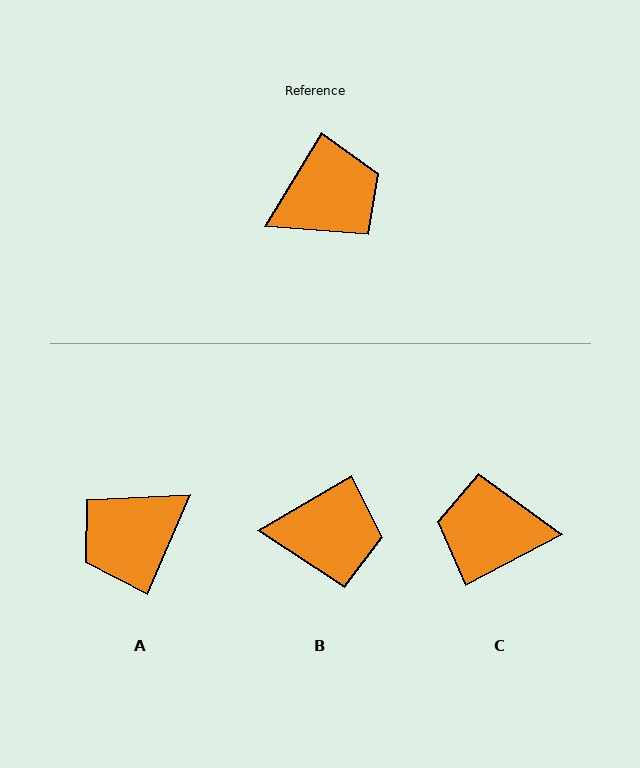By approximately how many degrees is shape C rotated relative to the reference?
Approximately 149 degrees counter-clockwise.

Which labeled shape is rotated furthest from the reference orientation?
A, about 172 degrees away.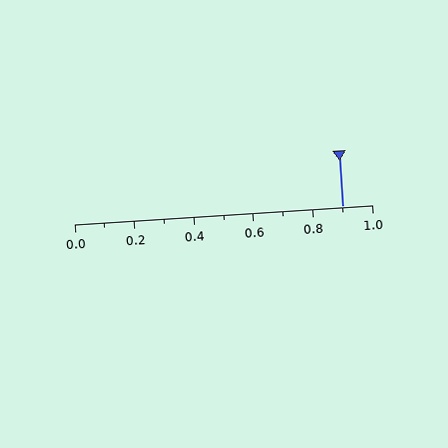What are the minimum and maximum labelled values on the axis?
The axis runs from 0.0 to 1.0.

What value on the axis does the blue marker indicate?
The marker indicates approximately 0.9.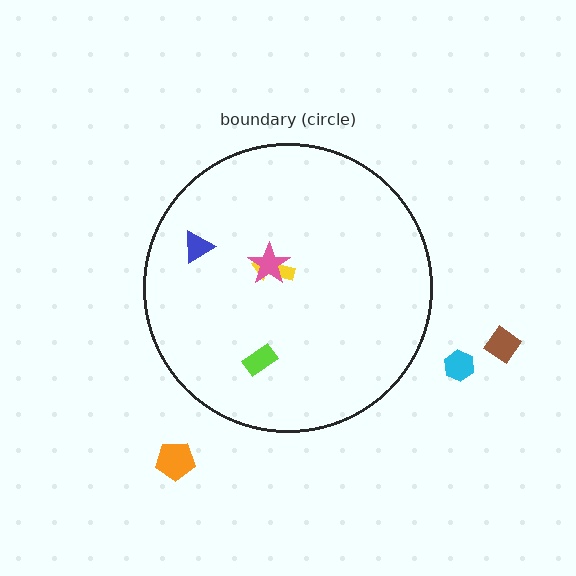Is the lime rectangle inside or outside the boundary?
Inside.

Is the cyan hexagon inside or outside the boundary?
Outside.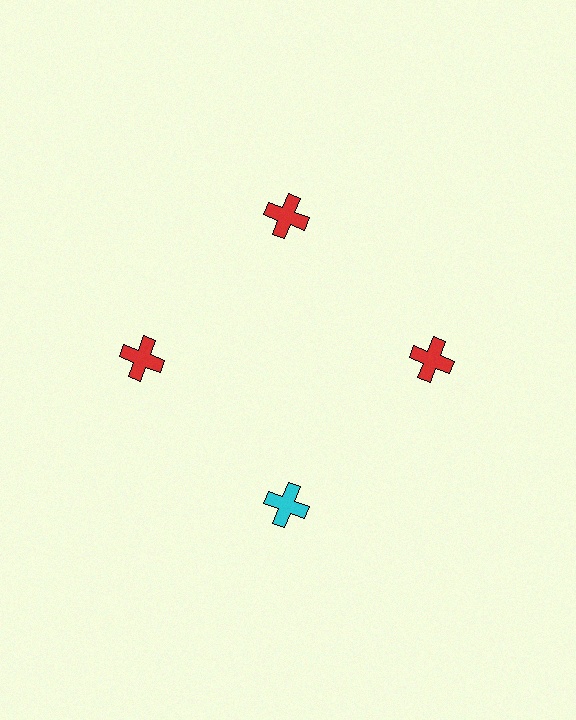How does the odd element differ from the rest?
It has a different color: cyan instead of red.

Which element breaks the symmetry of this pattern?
The cyan cross at roughly the 6 o'clock position breaks the symmetry. All other shapes are red crosses.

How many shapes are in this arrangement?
There are 4 shapes arranged in a ring pattern.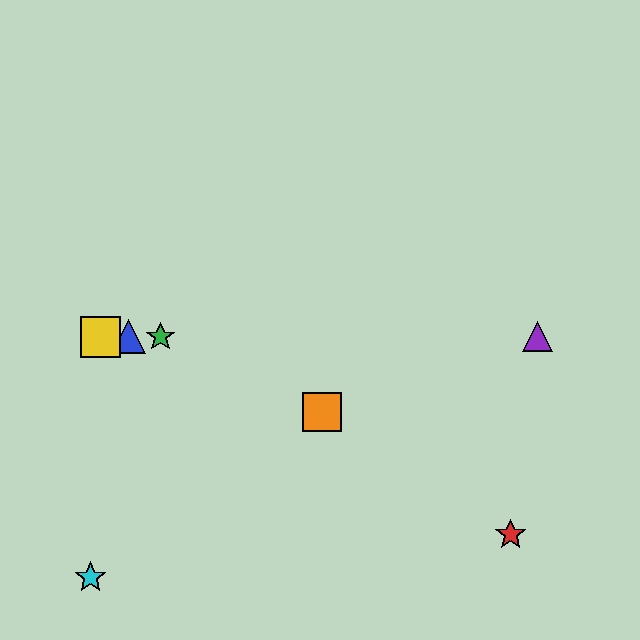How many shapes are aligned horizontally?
4 shapes (the blue triangle, the green star, the yellow square, the purple triangle) are aligned horizontally.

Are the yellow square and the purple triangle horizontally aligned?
Yes, both are at y≈337.